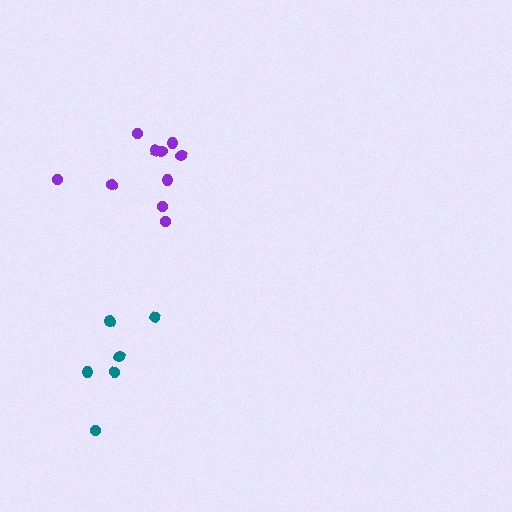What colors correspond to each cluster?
The clusters are colored: purple, teal.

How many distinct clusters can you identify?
There are 2 distinct clusters.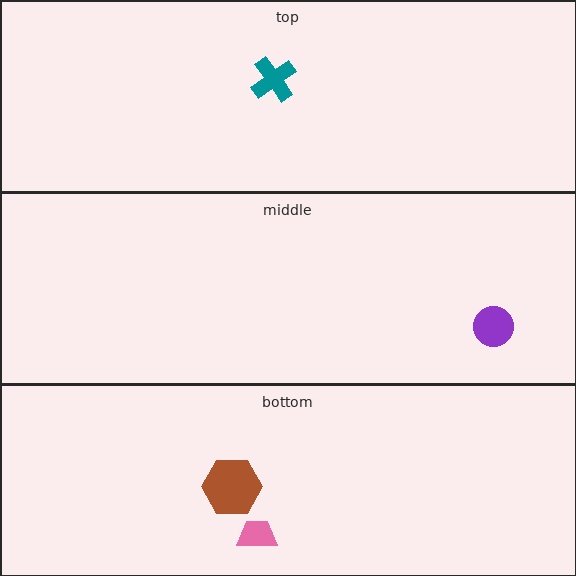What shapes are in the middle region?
The purple circle.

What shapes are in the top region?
The teal cross.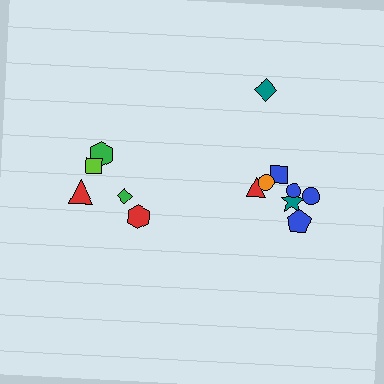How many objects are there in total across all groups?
There are 13 objects.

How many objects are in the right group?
There are 8 objects.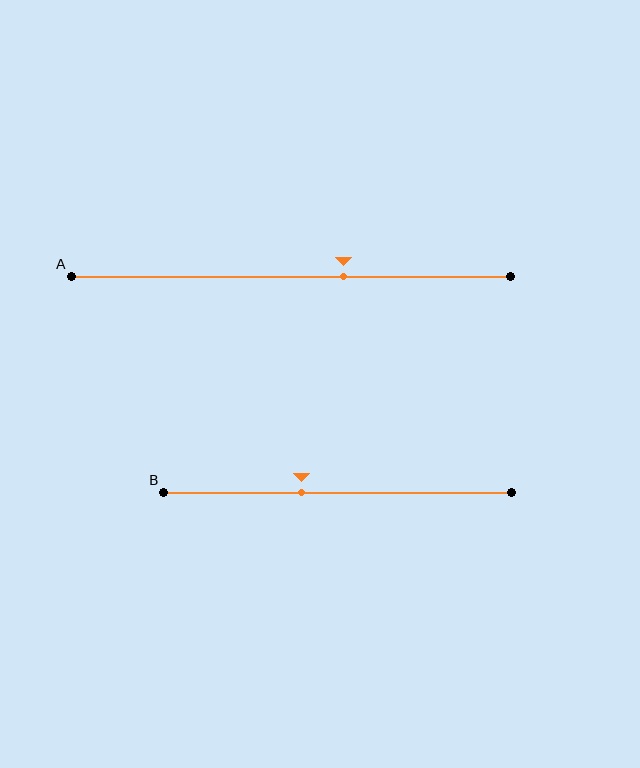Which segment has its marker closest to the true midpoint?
Segment B has its marker closest to the true midpoint.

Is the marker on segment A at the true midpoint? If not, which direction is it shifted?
No, the marker on segment A is shifted to the right by about 12% of the segment length.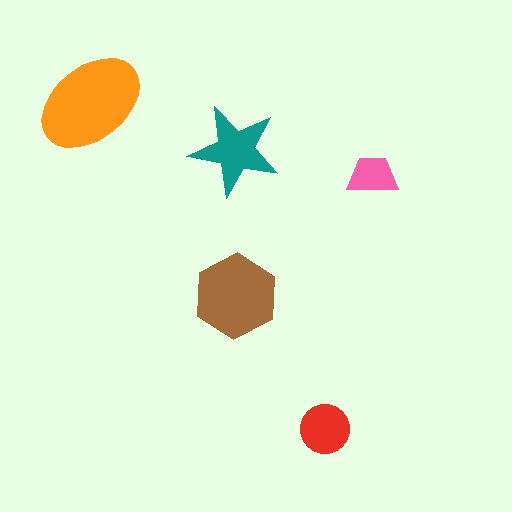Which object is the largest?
The orange ellipse.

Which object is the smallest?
The pink trapezoid.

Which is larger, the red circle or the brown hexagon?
The brown hexagon.